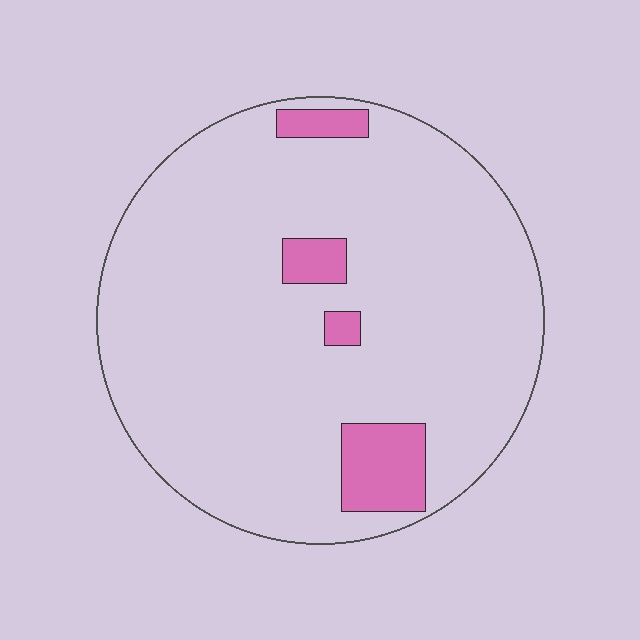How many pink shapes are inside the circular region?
4.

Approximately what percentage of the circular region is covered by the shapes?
Approximately 10%.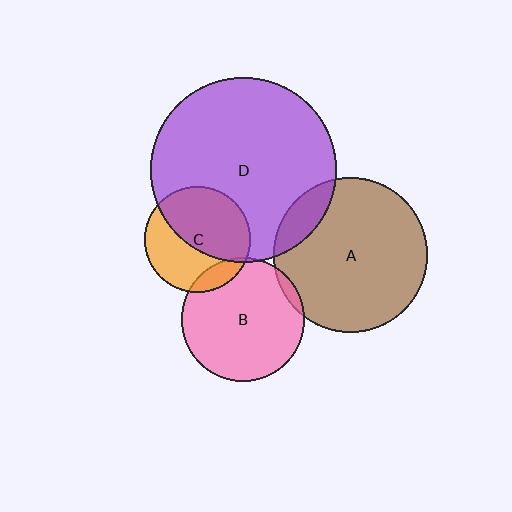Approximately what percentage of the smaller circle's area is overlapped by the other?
Approximately 5%.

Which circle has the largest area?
Circle D (purple).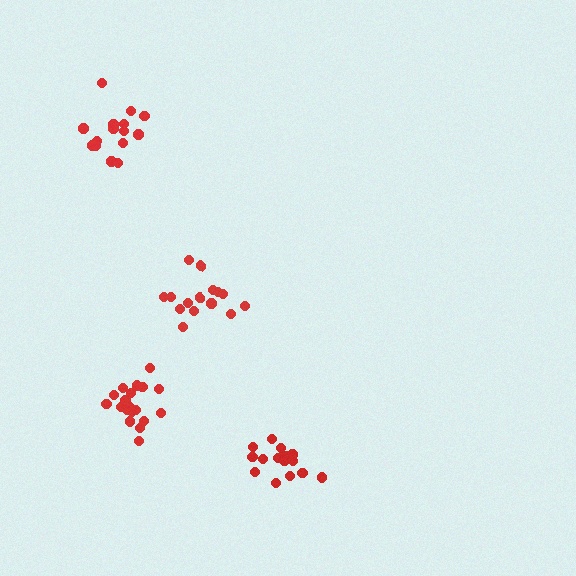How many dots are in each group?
Group 1: 15 dots, Group 2: 16 dots, Group 3: 19 dots, Group 4: 15 dots (65 total).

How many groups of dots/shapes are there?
There are 4 groups.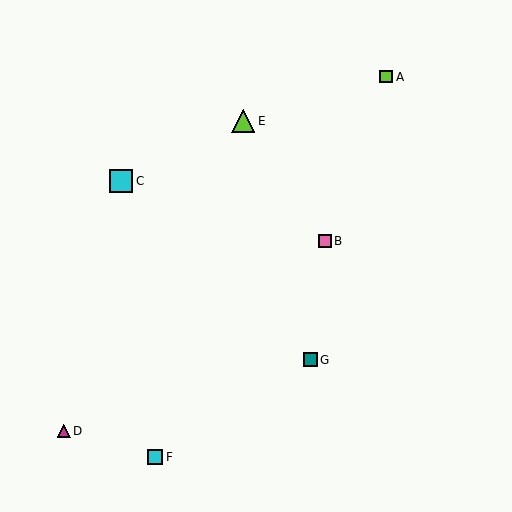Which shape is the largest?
The lime triangle (labeled E) is the largest.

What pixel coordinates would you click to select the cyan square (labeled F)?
Click at (155, 457) to select the cyan square F.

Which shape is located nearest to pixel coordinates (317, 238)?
The pink square (labeled B) at (325, 241) is nearest to that location.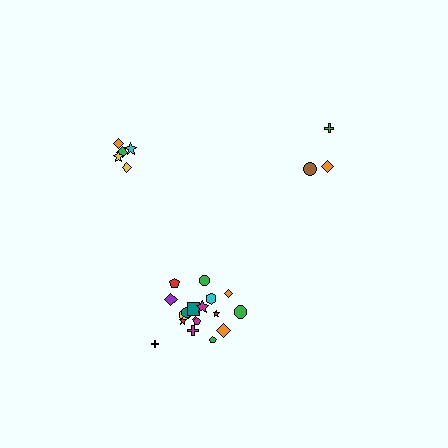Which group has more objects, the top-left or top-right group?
The top-left group.